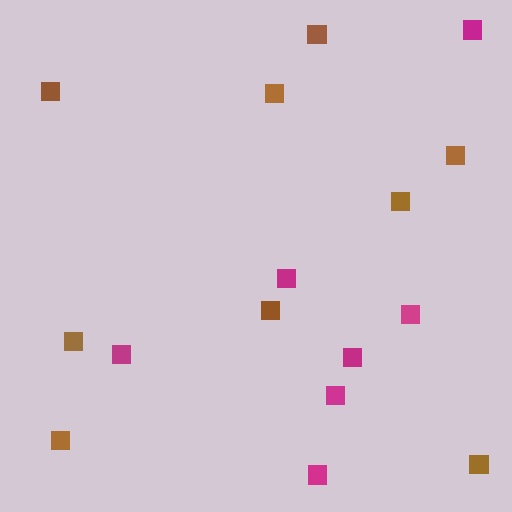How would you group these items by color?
There are 2 groups: one group of brown squares (9) and one group of magenta squares (7).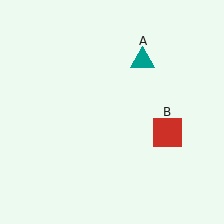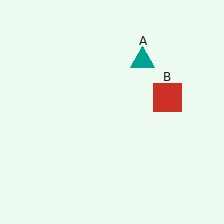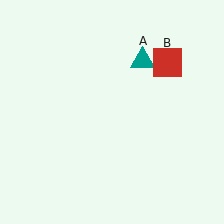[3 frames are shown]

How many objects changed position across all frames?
1 object changed position: red square (object B).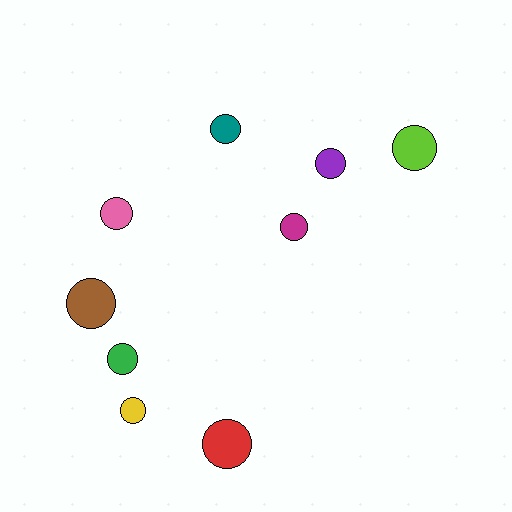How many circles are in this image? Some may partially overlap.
There are 9 circles.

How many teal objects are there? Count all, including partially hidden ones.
There is 1 teal object.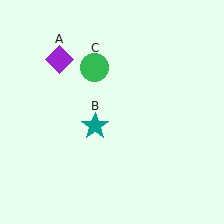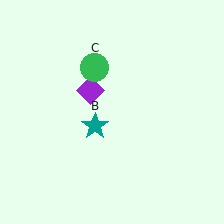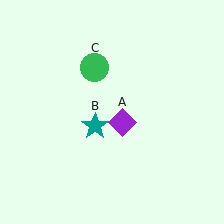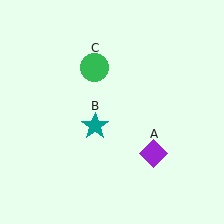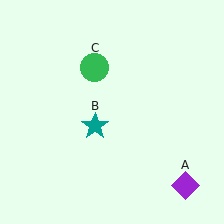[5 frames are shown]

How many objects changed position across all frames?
1 object changed position: purple diamond (object A).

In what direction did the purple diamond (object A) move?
The purple diamond (object A) moved down and to the right.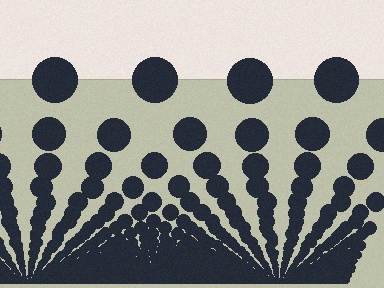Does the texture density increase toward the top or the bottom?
Density increases toward the bottom.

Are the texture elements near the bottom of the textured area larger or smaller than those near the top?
Smaller. The gradient is inverted — elements near the bottom are smaller and denser.